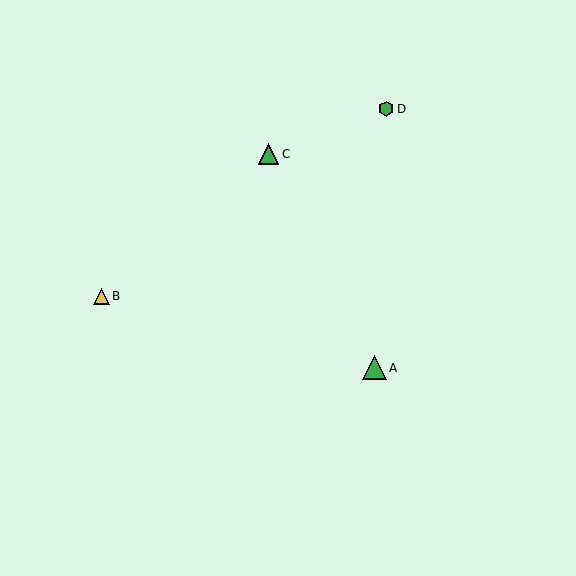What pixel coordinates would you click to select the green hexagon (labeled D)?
Click at (386, 109) to select the green hexagon D.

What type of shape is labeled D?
Shape D is a green hexagon.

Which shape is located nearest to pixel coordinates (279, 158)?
The green triangle (labeled C) at (269, 154) is nearest to that location.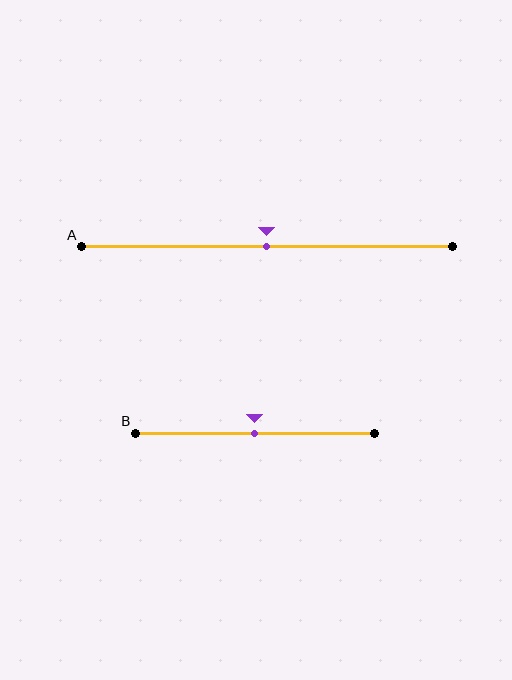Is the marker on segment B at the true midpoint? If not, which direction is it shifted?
Yes, the marker on segment B is at the true midpoint.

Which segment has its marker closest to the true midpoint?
Segment A has its marker closest to the true midpoint.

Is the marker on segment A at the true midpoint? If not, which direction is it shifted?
Yes, the marker on segment A is at the true midpoint.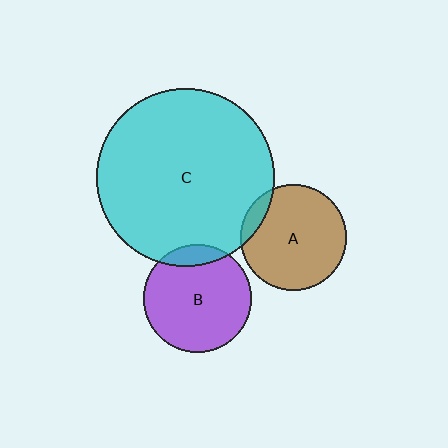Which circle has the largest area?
Circle C (cyan).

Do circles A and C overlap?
Yes.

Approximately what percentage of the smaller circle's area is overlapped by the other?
Approximately 10%.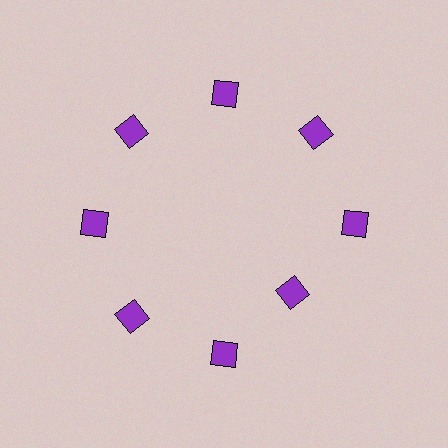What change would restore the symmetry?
The symmetry would be restored by moving it outward, back onto the ring so that all 8 diamonds sit at equal angles and equal distance from the center.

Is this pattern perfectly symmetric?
No. The 8 purple diamonds are arranged in a ring, but one element near the 4 o'clock position is pulled inward toward the center, breaking the 8-fold rotational symmetry.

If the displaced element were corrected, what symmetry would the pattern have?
It would have 8-fold rotational symmetry — the pattern would map onto itself every 45 degrees.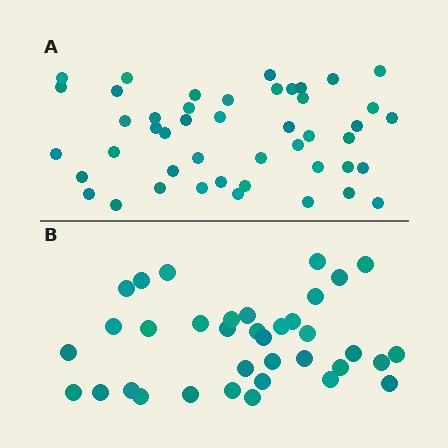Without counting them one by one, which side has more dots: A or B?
Region A (the top region) has more dots.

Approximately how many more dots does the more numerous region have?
Region A has roughly 10 or so more dots than region B.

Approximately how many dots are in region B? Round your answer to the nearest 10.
About 40 dots. (The exact count is 36, which rounds to 40.)